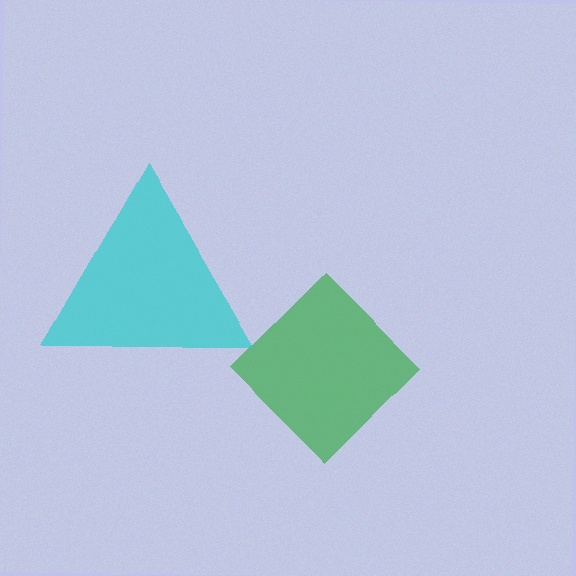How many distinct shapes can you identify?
There are 2 distinct shapes: a green diamond, a cyan triangle.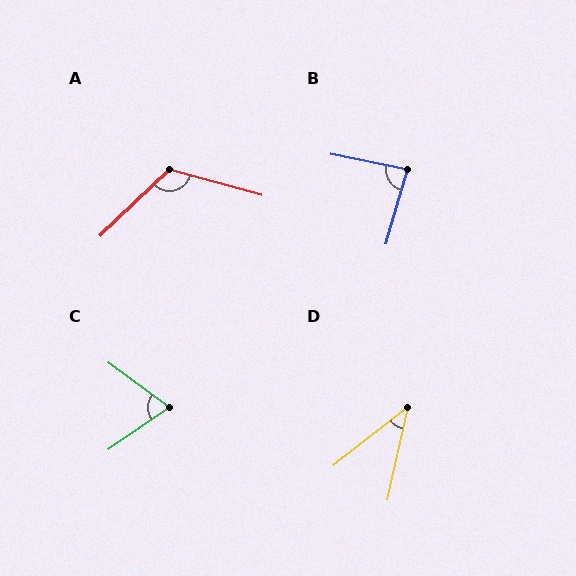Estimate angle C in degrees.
Approximately 71 degrees.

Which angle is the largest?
A, at approximately 121 degrees.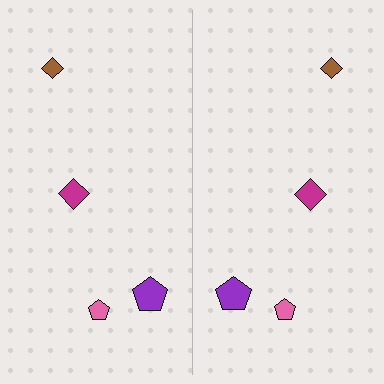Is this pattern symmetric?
Yes, this pattern has bilateral (reflection) symmetry.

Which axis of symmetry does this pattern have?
The pattern has a vertical axis of symmetry running through the center of the image.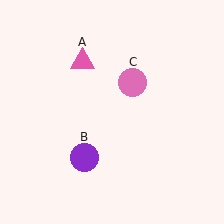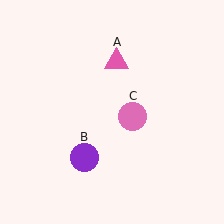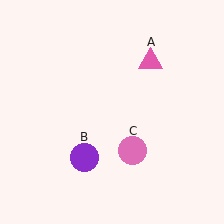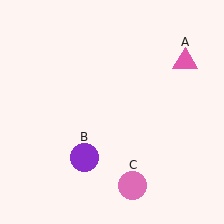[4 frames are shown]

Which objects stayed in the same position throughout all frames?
Purple circle (object B) remained stationary.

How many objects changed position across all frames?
2 objects changed position: pink triangle (object A), pink circle (object C).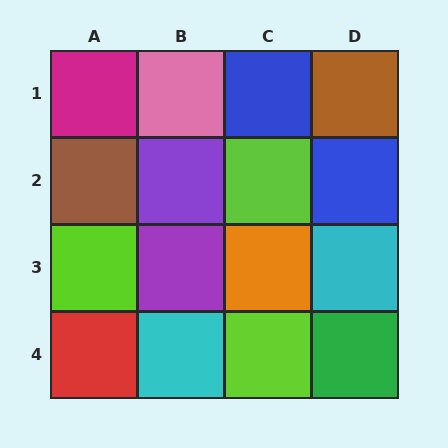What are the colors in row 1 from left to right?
Magenta, pink, blue, brown.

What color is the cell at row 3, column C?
Orange.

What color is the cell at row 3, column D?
Cyan.